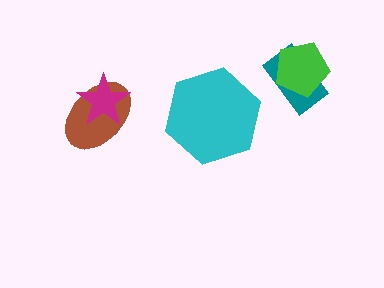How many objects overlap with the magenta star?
1 object overlaps with the magenta star.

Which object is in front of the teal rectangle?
The green pentagon is in front of the teal rectangle.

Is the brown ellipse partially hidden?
Yes, it is partially covered by another shape.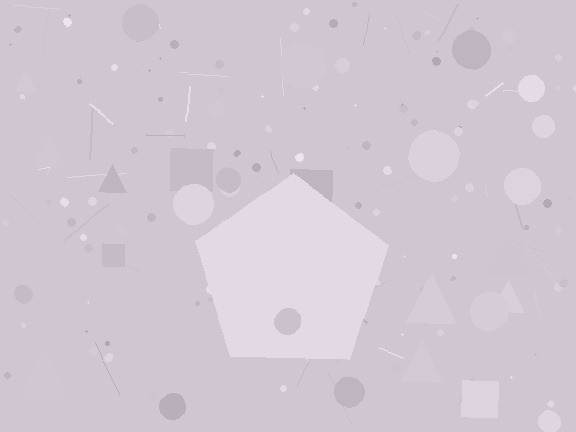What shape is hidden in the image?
A pentagon is hidden in the image.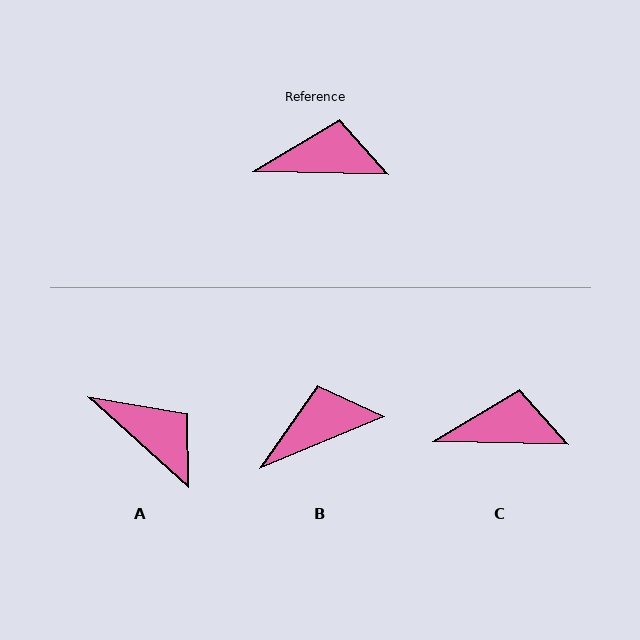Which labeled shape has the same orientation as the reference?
C.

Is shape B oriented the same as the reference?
No, it is off by about 24 degrees.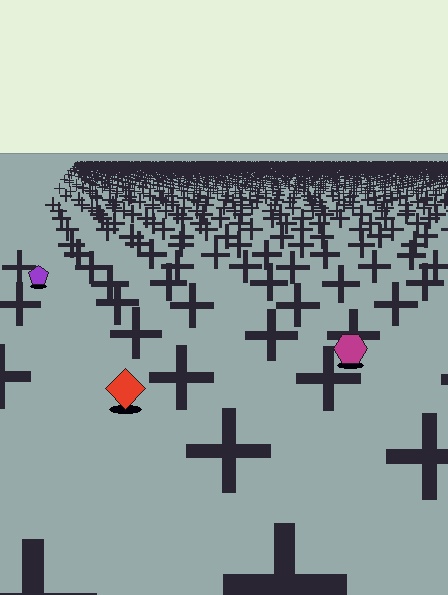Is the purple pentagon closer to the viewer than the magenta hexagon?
No. The magenta hexagon is closer — you can tell from the texture gradient: the ground texture is coarser near it.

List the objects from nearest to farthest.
From nearest to farthest: the red diamond, the magenta hexagon, the purple pentagon.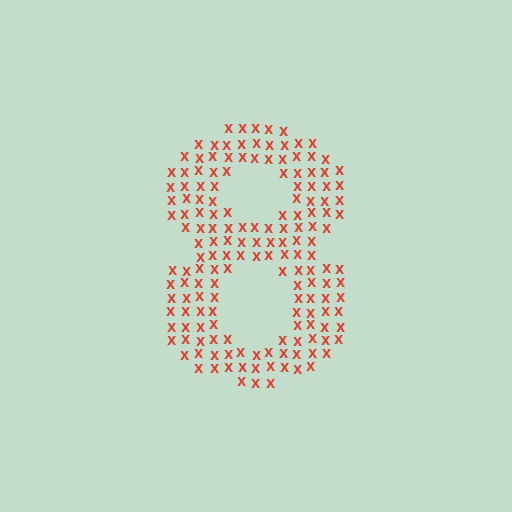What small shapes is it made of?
It is made of small letter X's.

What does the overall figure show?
The overall figure shows the digit 8.